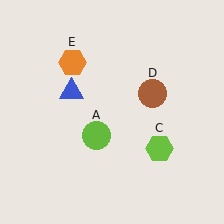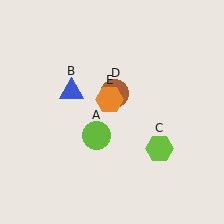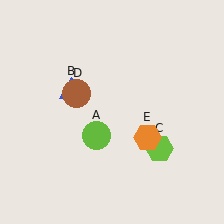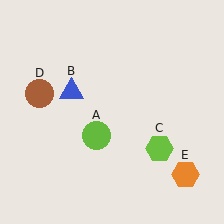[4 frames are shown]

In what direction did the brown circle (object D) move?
The brown circle (object D) moved left.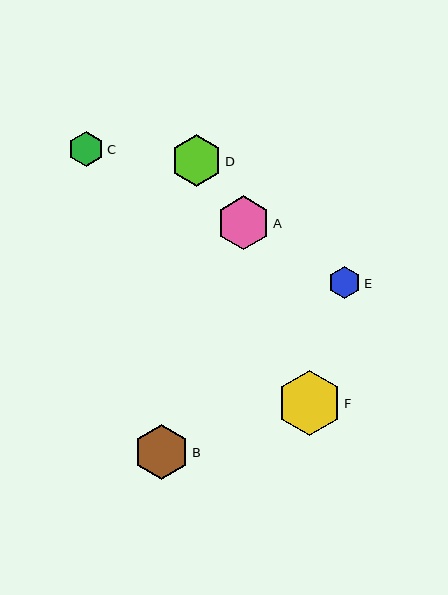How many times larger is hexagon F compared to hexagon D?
Hexagon F is approximately 1.3 times the size of hexagon D.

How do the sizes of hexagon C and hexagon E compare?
Hexagon C and hexagon E are approximately the same size.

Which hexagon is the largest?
Hexagon F is the largest with a size of approximately 65 pixels.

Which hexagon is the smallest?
Hexagon E is the smallest with a size of approximately 32 pixels.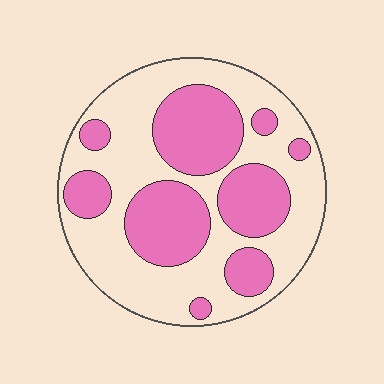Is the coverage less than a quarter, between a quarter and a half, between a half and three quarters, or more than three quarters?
Between a quarter and a half.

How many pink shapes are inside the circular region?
9.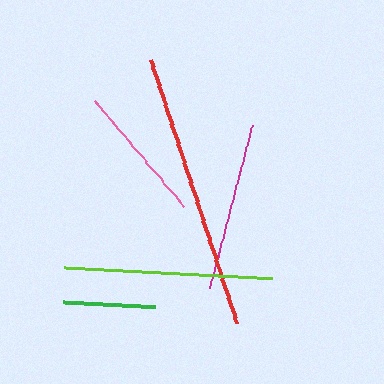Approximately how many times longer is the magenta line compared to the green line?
The magenta line is approximately 1.8 times the length of the green line.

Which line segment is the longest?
The red line is the longest at approximately 278 pixels.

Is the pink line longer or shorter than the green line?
The pink line is longer than the green line.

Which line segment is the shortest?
The green line is the shortest at approximately 92 pixels.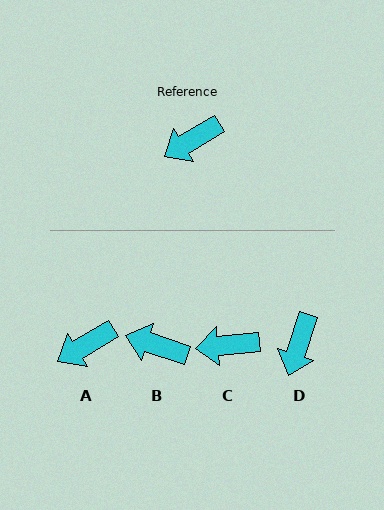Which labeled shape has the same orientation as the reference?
A.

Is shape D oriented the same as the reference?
No, it is off by about 41 degrees.